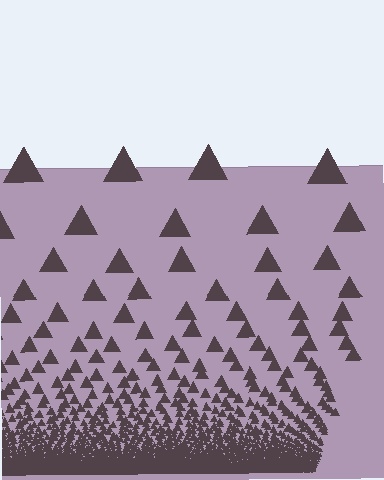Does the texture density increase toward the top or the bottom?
Density increases toward the bottom.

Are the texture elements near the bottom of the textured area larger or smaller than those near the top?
Smaller. The gradient is inverted — elements near the bottom are smaller and denser.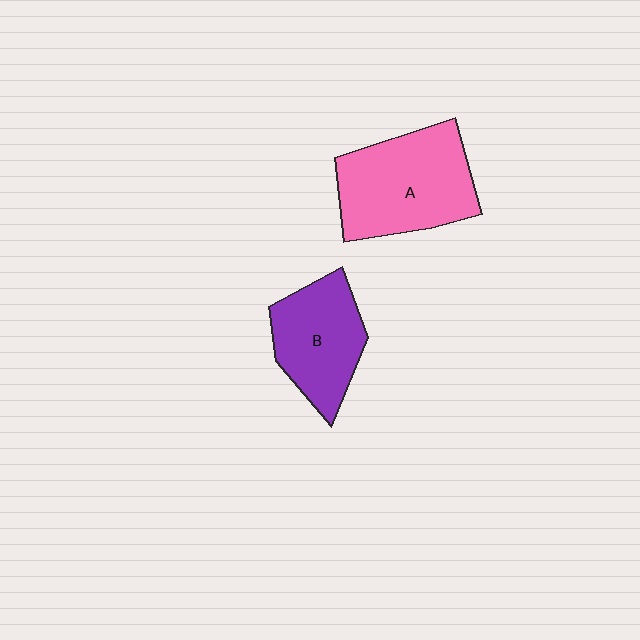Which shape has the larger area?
Shape A (pink).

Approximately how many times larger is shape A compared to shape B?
Approximately 1.3 times.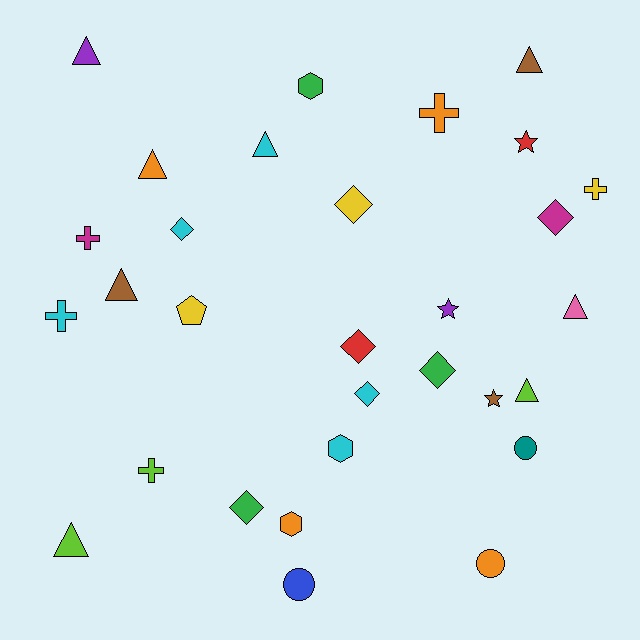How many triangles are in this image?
There are 8 triangles.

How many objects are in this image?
There are 30 objects.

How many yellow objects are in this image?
There are 3 yellow objects.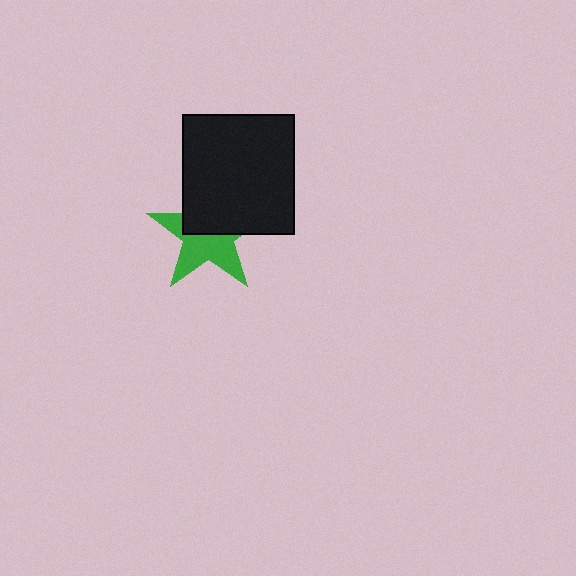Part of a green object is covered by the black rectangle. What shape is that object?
It is a star.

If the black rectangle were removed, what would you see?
You would see the complete green star.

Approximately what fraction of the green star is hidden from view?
Roughly 47% of the green star is hidden behind the black rectangle.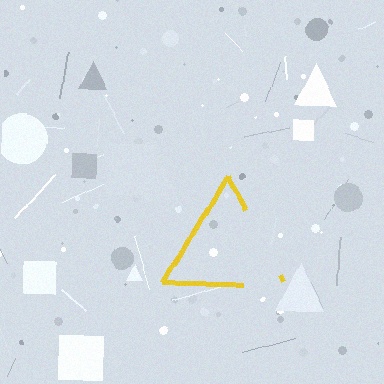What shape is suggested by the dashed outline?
The dashed outline suggests a triangle.